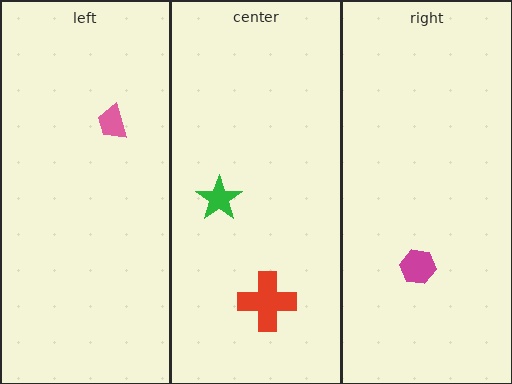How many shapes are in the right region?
1.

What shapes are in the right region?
The magenta hexagon.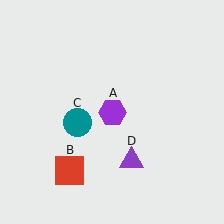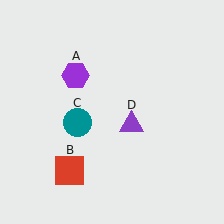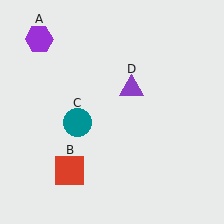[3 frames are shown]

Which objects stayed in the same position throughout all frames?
Red square (object B) and teal circle (object C) remained stationary.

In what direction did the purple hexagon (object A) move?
The purple hexagon (object A) moved up and to the left.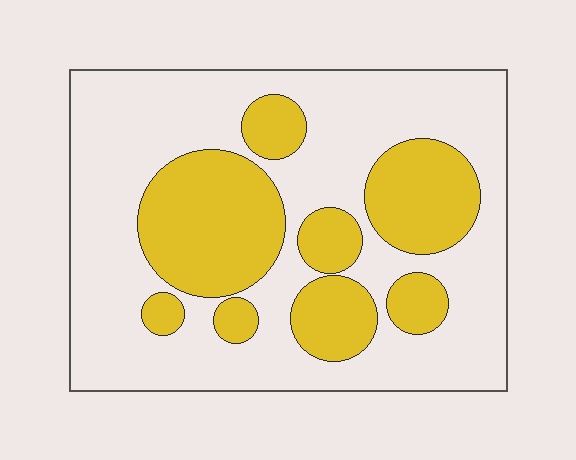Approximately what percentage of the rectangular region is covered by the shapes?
Approximately 35%.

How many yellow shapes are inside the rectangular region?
8.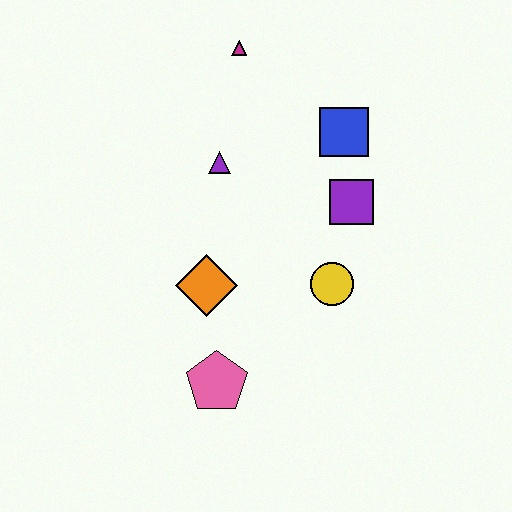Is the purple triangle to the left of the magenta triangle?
Yes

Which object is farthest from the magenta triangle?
The pink pentagon is farthest from the magenta triangle.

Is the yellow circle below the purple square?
Yes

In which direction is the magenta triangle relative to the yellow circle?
The magenta triangle is above the yellow circle.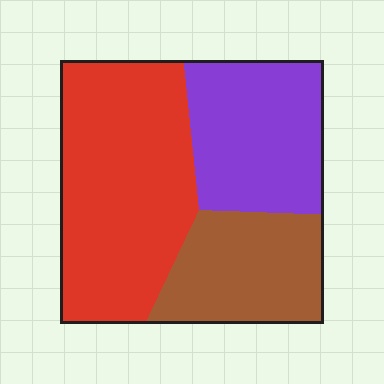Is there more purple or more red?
Red.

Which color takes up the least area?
Brown, at roughly 25%.